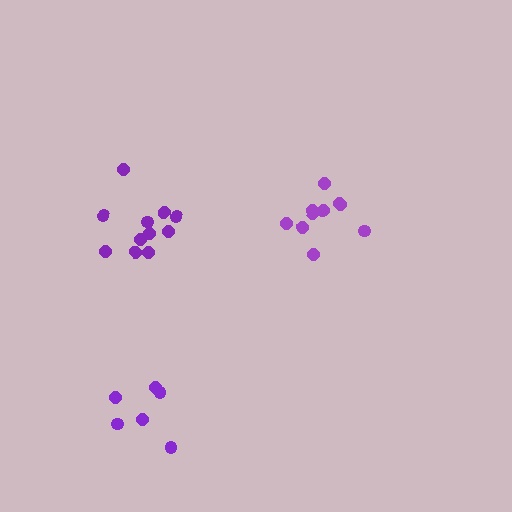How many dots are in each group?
Group 1: 10 dots, Group 2: 11 dots, Group 3: 6 dots (27 total).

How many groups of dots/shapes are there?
There are 3 groups.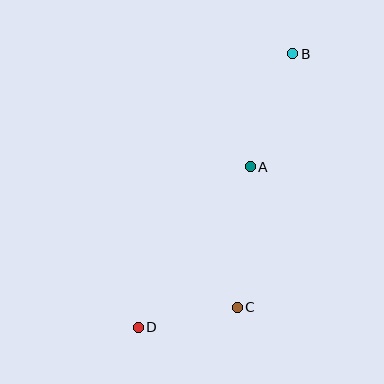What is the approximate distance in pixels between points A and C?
The distance between A and C is approximately 141 pixels.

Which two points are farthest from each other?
Points B and D are farthest from each other.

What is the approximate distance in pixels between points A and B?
The distance between A and B is approximately 121 pixels.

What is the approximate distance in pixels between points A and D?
The distance between A and D is approximately 195 pixels.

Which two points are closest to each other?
Points C and D are closest to each other.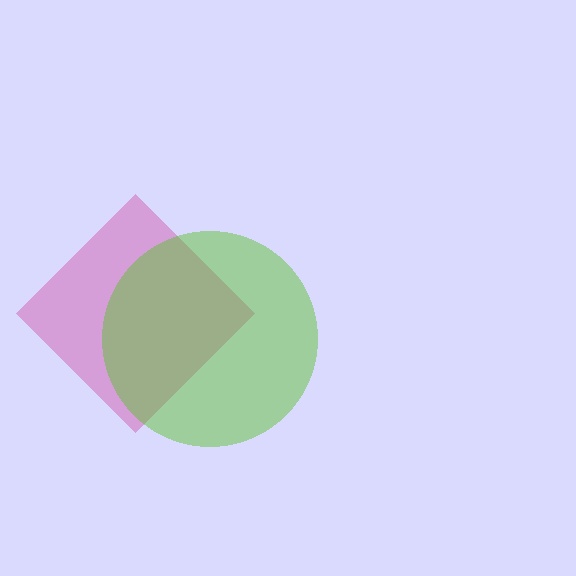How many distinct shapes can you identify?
There are 2 distinct shapes: a magenta diamond, a lime circle.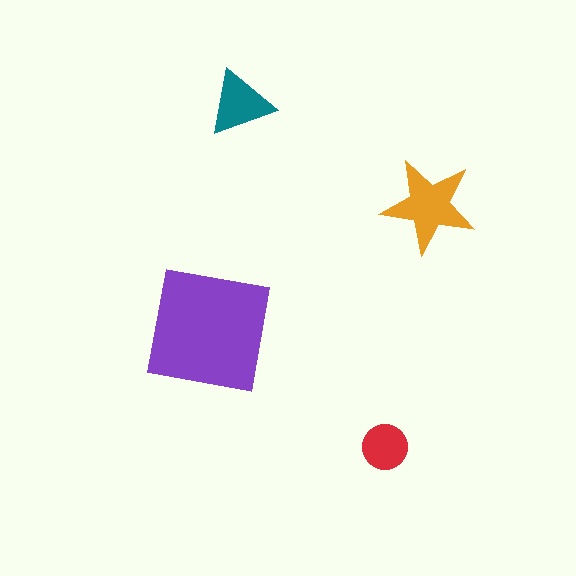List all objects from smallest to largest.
The red circle, the teal triangle, the orange star, the purple square.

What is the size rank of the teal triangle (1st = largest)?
3rd.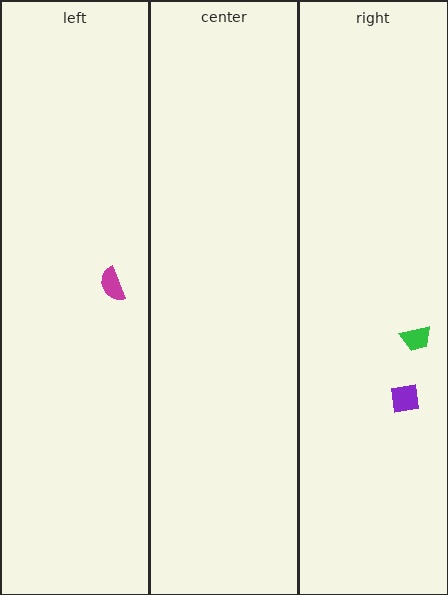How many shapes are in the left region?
1.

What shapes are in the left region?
The magenta semicircle.